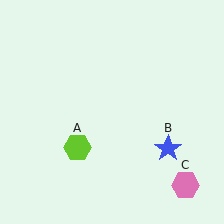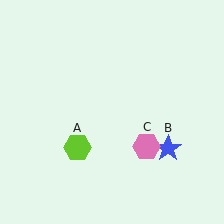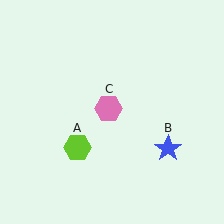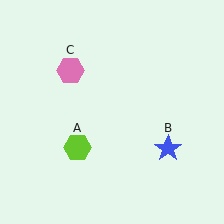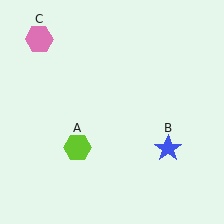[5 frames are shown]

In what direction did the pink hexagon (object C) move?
The pink hexagon (object C) moved up and to the left.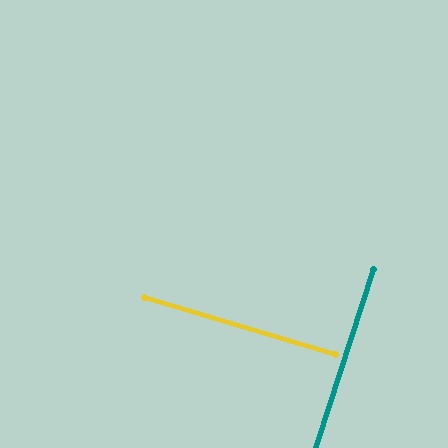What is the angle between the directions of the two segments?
Approximately 89 degrees.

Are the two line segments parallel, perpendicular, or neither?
Perpendicular — they meet at approximately 89°.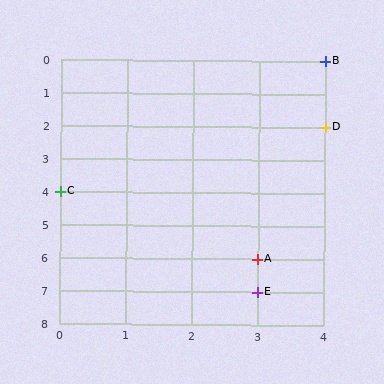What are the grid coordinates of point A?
Point A is at grid coordinates (3, 6).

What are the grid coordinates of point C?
Point C is at grid coordinates (0, 4).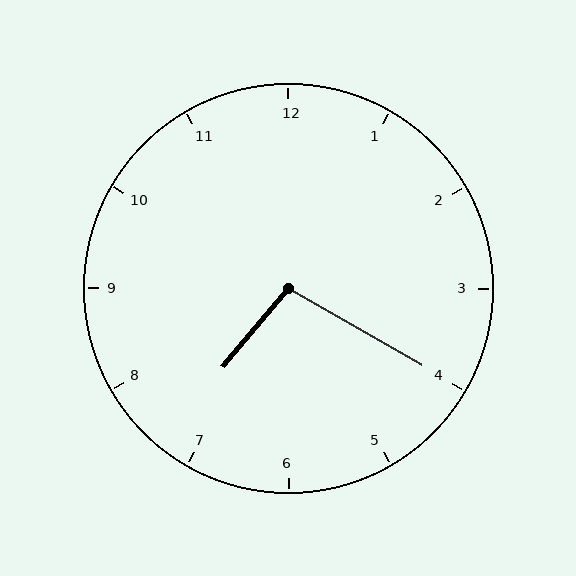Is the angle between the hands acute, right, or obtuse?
It is obtuse.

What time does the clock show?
7:20.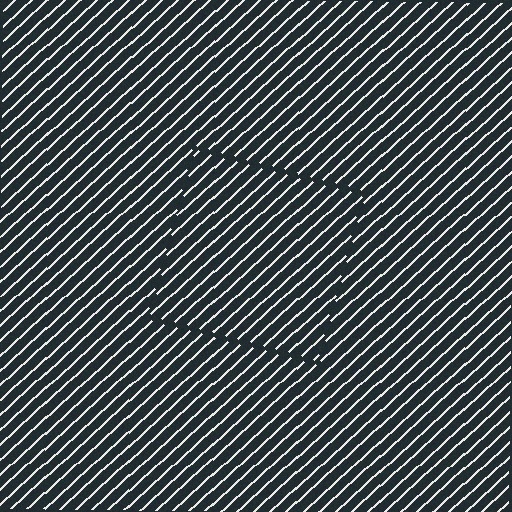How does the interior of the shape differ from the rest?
The interior of the shape contains the same grating, shifted by half a period — the contour is defined by the phase discontinuity where line-ends from the inner and outer gratings abut.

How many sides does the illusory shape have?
4 sides — the line-ends trace a square.